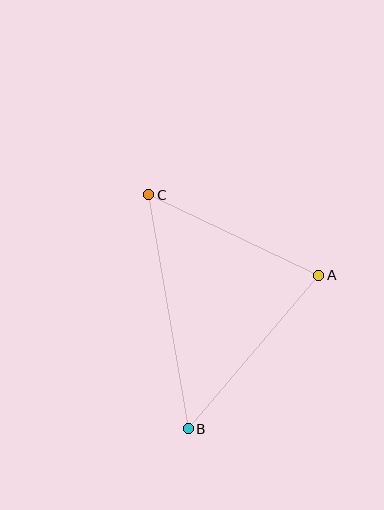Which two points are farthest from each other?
Points B and C are farthest from each other.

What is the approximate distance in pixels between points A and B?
The distance between A and B is approximately 202 pixels.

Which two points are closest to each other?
Points A and C are closest to each other.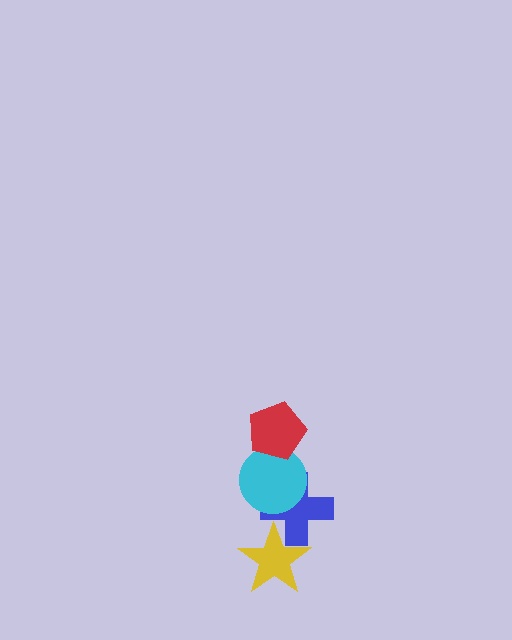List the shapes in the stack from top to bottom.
From top to bottom: the red pentagon, the cyan circle, the blue cross, the yellow star.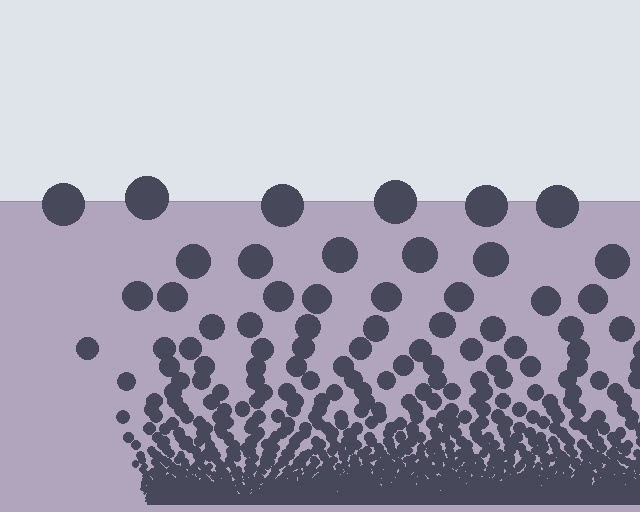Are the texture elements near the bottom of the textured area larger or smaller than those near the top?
Smaller. The gradient is inverted — elements near the bottom are smaller and denser.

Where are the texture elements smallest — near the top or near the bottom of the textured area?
Near the bottom.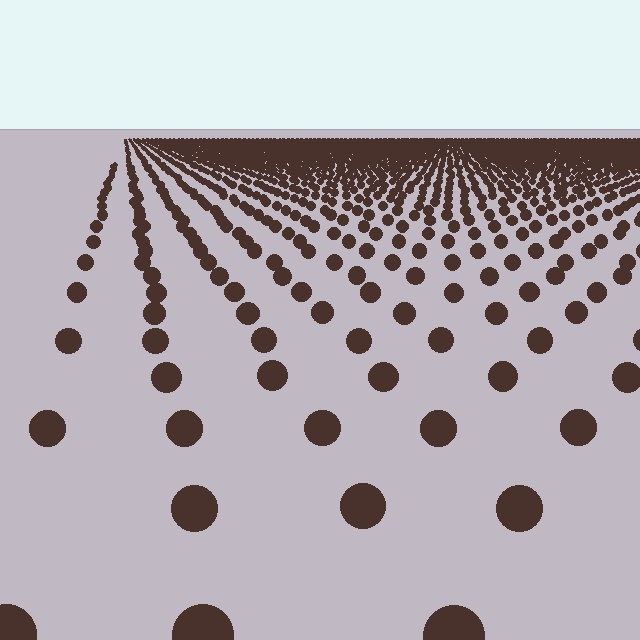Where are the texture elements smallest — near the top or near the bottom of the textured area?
Near the top.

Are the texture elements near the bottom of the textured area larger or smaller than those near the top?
Larger. Near the bottom, elements are closer to the viewer and appear at a bigger on-screen size.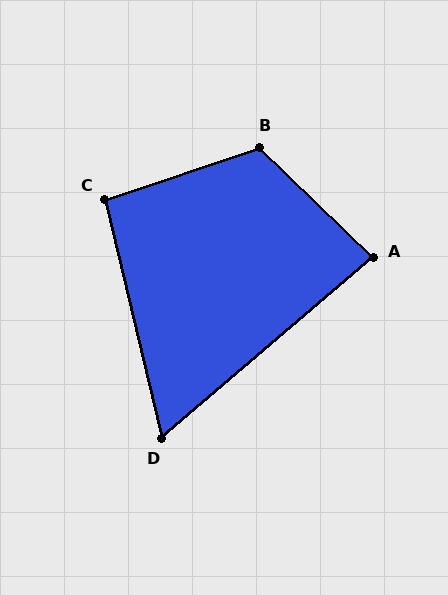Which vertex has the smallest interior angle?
D, at approximately 63 degrees.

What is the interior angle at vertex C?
Approximately 95 degrees (obtuse).